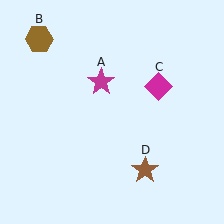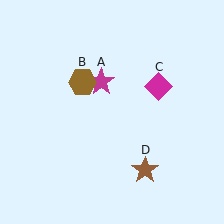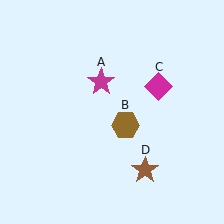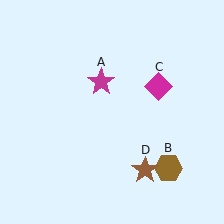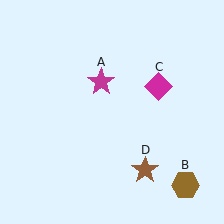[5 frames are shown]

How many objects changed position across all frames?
1 object changed position: brown hexagon (object B).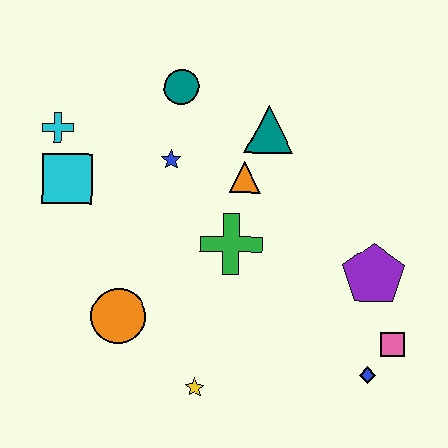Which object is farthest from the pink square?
The cyan cross is farthest from the pink square.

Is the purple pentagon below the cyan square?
Yes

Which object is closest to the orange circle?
The yellow star is closest to the orange circle.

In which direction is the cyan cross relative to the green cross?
The cyan cross is to the left of the green cross.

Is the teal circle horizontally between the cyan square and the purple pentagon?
Yes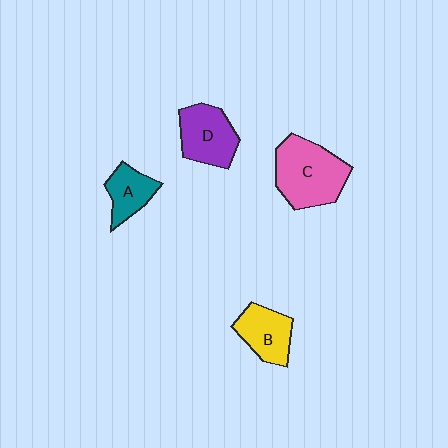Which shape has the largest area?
Shape C (pink).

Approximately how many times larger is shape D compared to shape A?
Approximately 1.4 times.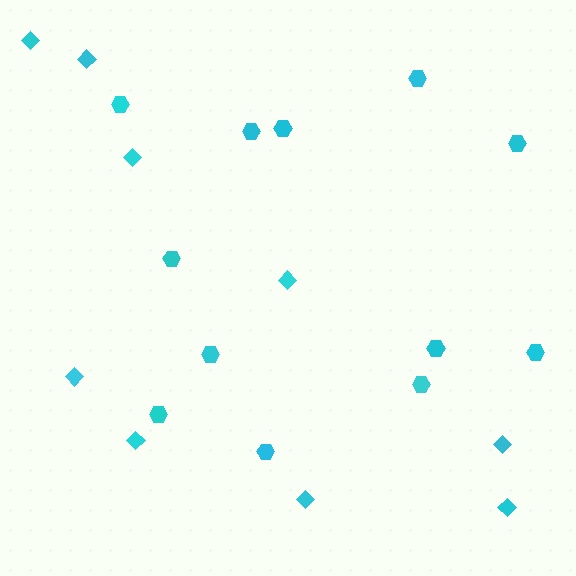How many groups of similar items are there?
There are 2 groups: one group of hexagons (12) and one group of diamonds (9).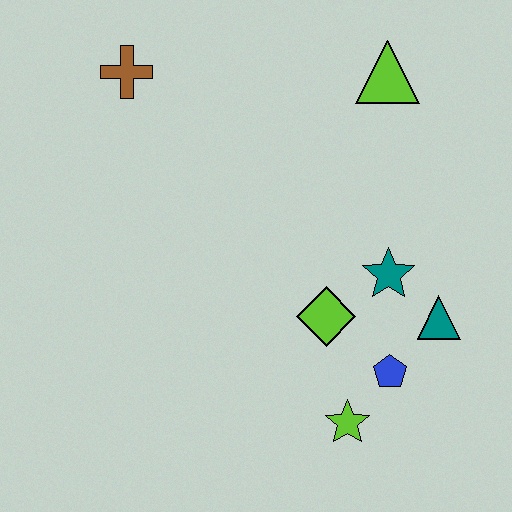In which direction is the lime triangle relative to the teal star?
The lime triangle is above the teal star.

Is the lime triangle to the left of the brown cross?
No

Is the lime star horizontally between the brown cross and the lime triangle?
Yes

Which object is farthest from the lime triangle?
The lime star is farthest from the lime triangle.